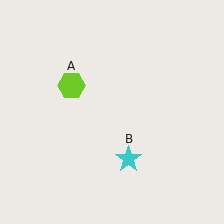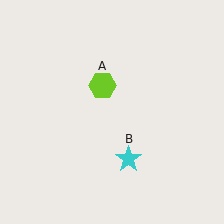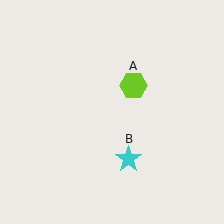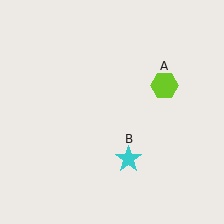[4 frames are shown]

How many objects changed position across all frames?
1 object changed position: lime hexagon (object A).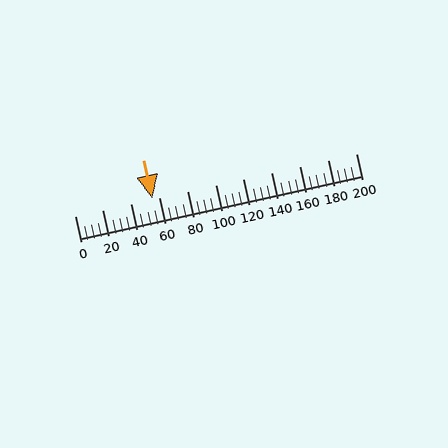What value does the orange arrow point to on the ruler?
The orange arrow points to approximately 56.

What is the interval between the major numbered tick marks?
The major tick marks are spaced 20 units apart.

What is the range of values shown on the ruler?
The ruler shows values from 0 to 200.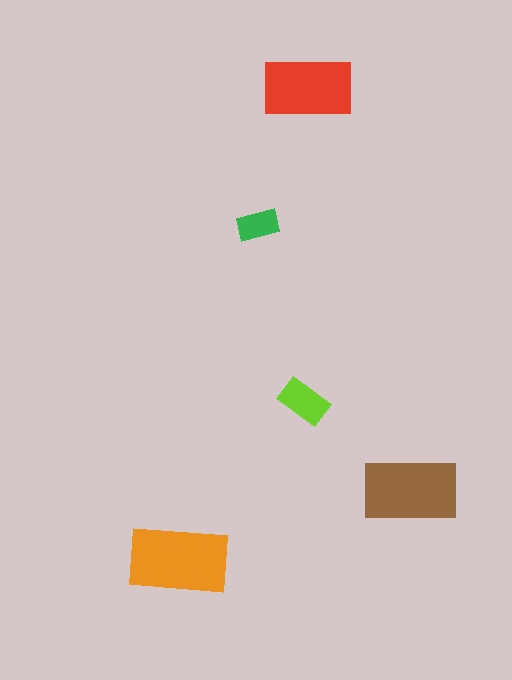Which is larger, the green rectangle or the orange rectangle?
The orange one.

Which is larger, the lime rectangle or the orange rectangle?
The orange one.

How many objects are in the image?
There are 5 objects in the image.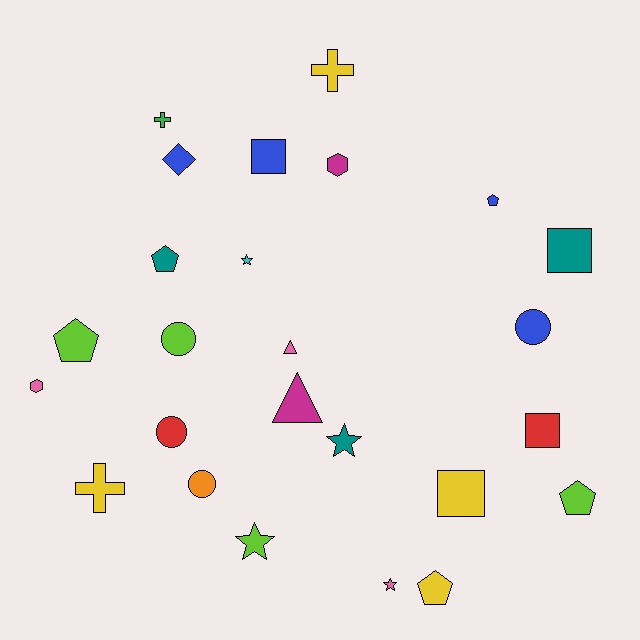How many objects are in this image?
There are 25 objects.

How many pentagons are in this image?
There are 5 pentagons.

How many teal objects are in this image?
There are 3 teal objects.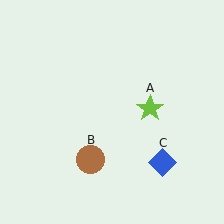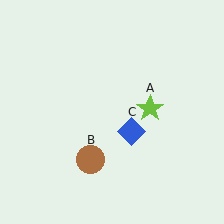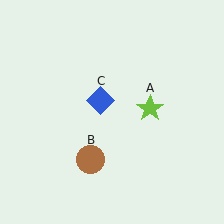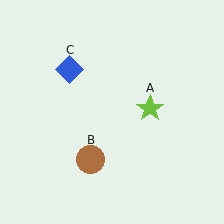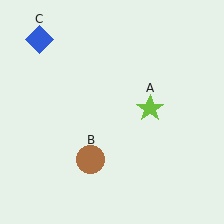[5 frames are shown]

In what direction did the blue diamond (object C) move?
The blue diamond (object C) moved up and to the left.